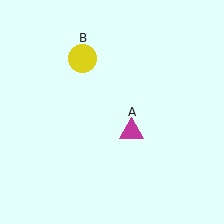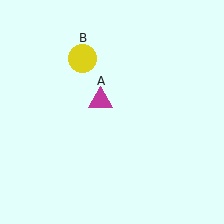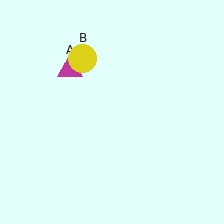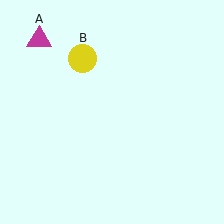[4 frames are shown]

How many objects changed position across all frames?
1 object changed position: magenta triangle (object A).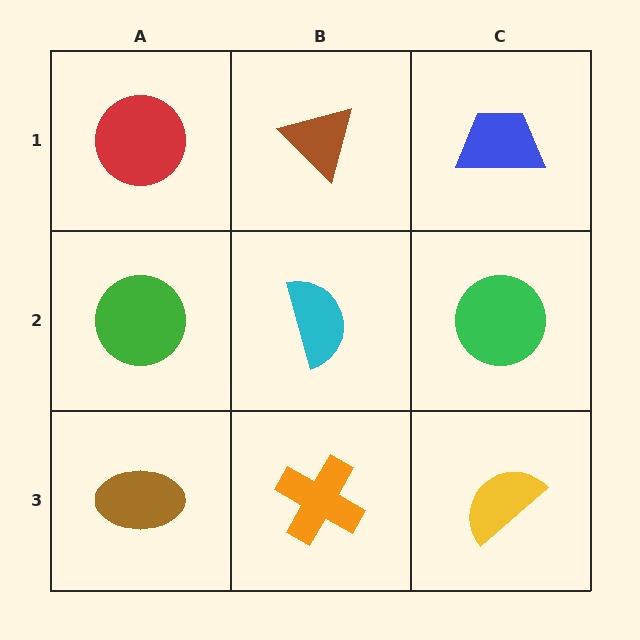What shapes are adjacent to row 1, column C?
A green circle (row 2, column C), a brown triangle (row 1, column B).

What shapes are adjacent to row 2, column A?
A red circle (row 1, column A), a brown ellipse (row 3, column A), a cyan semicircle (row 2, column B).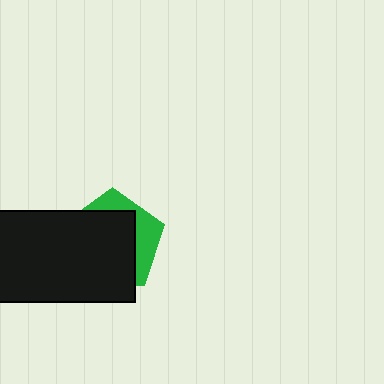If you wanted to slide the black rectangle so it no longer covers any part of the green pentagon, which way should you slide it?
Slide it toward the lower-left — that is the most direct way to separate the two shapes.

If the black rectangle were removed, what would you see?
You would see the complete green pentagon.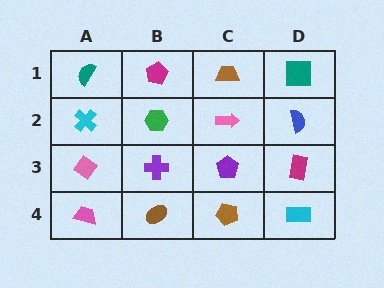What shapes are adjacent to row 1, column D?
A blue semicircle (row 2, column D), a brown trapezoid (row 1, column C).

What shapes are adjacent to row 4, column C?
A purple pentagon (row 3, column C), a brown ellipse (row 4, column B), a cyan rectangle (row 4, column D).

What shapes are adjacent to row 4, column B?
A purple cross (row 3, column B), a pink trapezoid (row 4, column A), a brown pentagon (row 4, column C).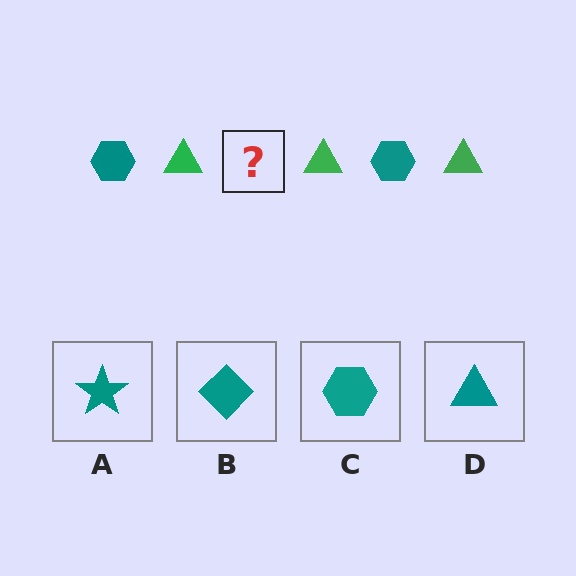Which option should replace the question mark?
Option C.